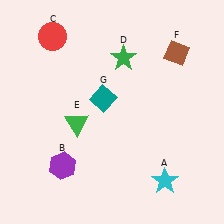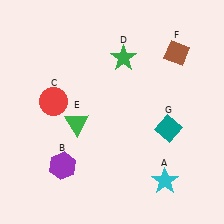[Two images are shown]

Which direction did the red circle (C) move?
The red circle (C) moved down.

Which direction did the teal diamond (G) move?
The teal diamond (G) moved right.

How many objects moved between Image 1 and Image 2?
2 objects moved between the two images.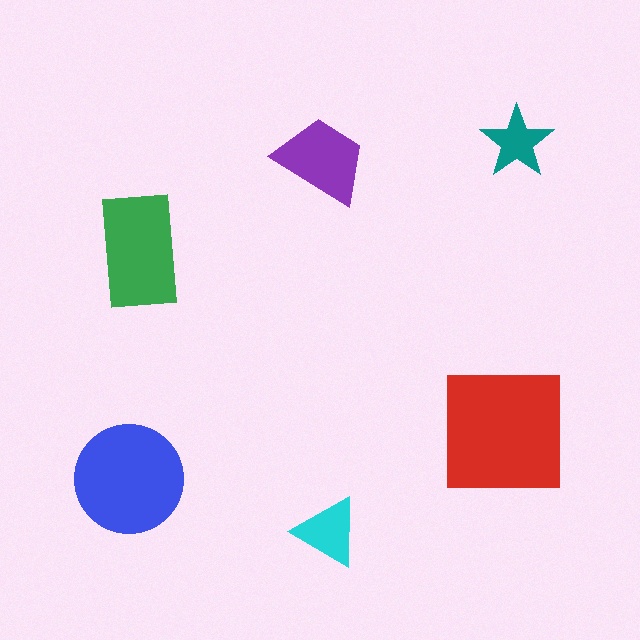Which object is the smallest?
The teal star.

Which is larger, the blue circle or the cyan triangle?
The blue circle.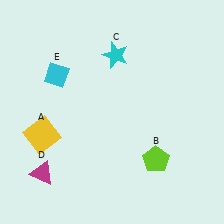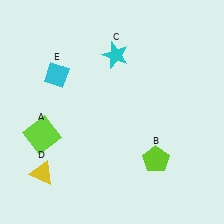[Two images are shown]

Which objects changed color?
A changed from yellow to lime. D changed from magenta to yellow.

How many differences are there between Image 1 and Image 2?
There are 2 differences between the two images.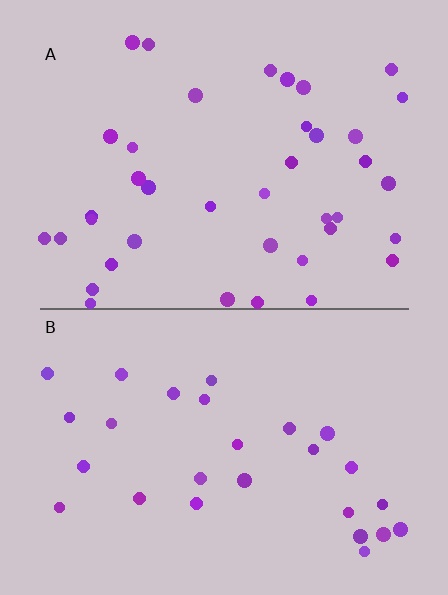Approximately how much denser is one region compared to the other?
Approximately 1.5× — region A over region B.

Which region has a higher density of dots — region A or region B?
A (the top).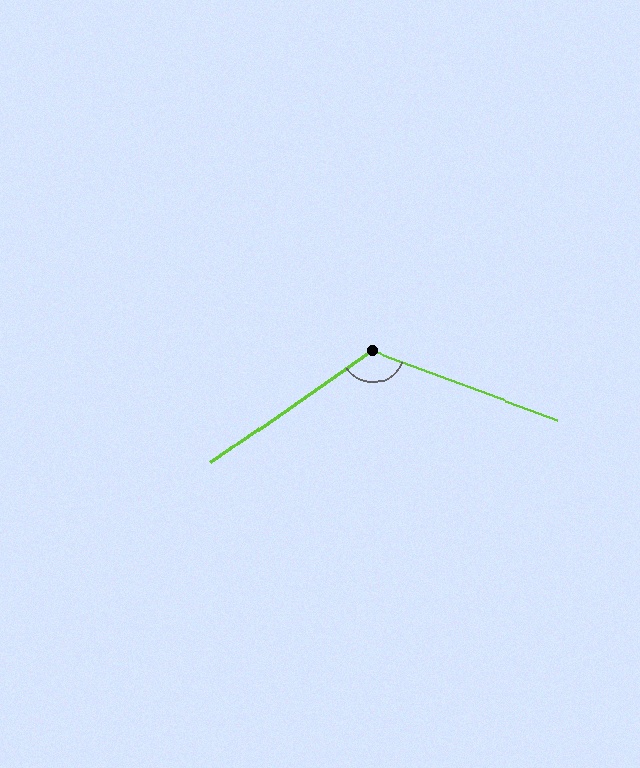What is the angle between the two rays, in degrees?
Approximately 125 degrees.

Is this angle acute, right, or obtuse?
It is obtuse.